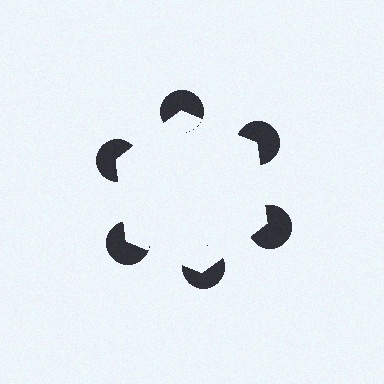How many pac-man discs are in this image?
There are 6 — one at each vertex of the illusory hexagon.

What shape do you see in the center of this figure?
An illusory hexagon — its edges are inferred from the aligned wedge cuts in the pac-man discs, not physically drawn.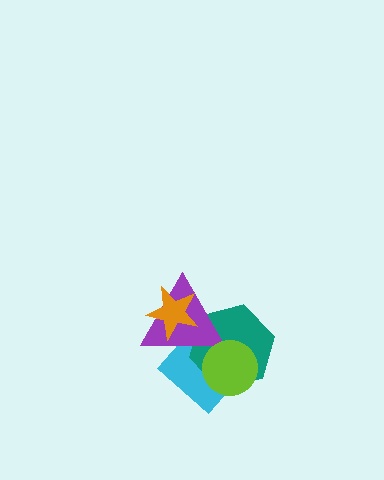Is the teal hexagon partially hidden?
Yes, it is partially covered by another shape.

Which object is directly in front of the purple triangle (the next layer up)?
The lime circle is directly in front of the purple triangle.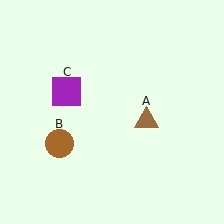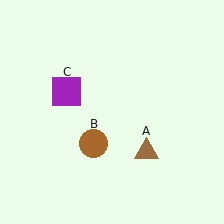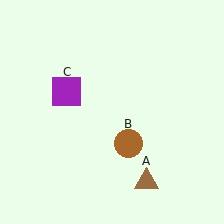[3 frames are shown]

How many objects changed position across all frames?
2 objects changed position: brown triangle (object A), brown circle (object B).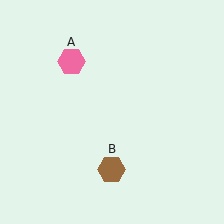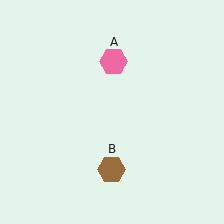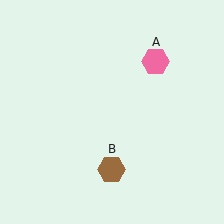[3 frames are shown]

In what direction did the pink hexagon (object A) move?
The pink hexagon (object A) moved right.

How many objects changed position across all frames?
1 object changed position: pink hexagon (object A).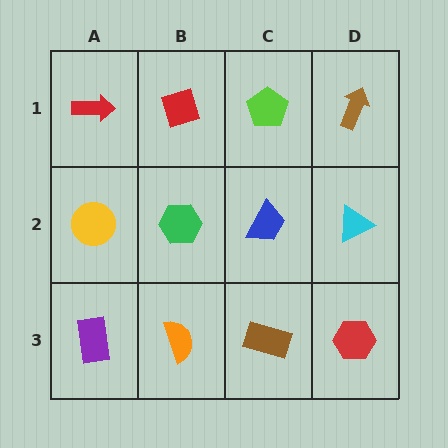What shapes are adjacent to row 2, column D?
A brown arrow (row 1, column D), a red hexagon (row 3, column D), a blue trapezoid (row 2, column C).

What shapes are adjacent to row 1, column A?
A yellow circle (row 2, column A), a red diamond (row 1, column B).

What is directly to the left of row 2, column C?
A green hexagon.